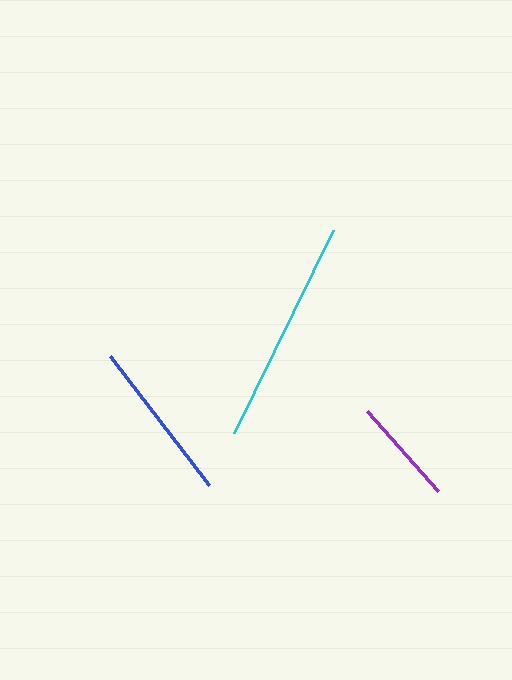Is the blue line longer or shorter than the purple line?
The blue line is longer than the purple line.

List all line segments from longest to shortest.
From longest to shortest: cyan, blue, purple.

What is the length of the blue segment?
The blue segment is approximately 163 pixels long.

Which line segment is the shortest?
The purple line is the shortest at approximately 107 pixels.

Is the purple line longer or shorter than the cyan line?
The cyan line is longer than the purple line.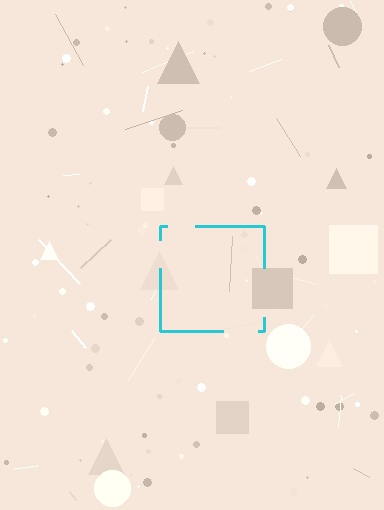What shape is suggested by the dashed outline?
The dashed outline suggests a square.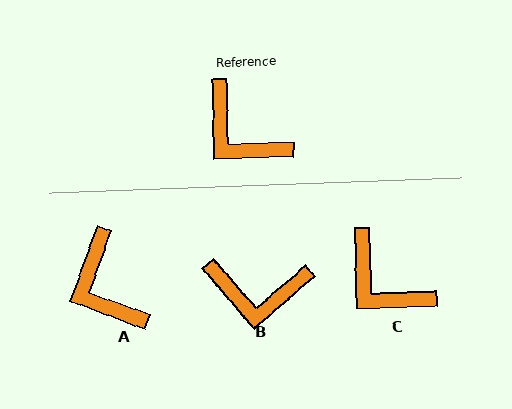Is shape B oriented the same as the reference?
No, it is off by about 39 degrees.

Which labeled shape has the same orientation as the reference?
C.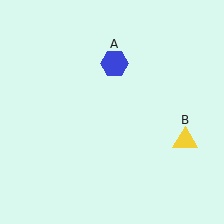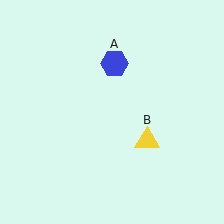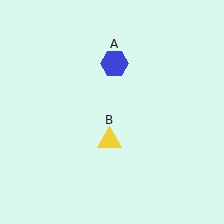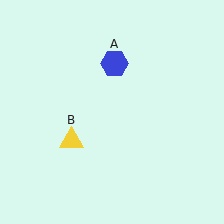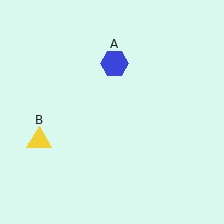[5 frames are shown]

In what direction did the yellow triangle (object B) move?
The yellow triangle (object B) moved left.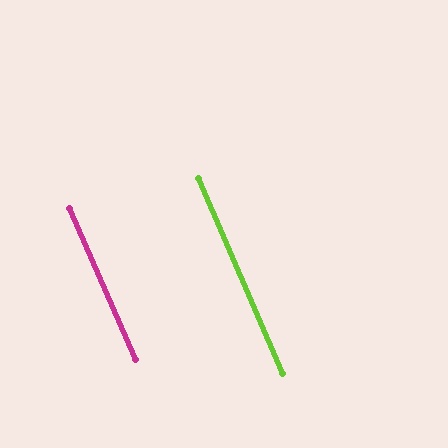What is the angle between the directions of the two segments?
Approximately 0 degrees.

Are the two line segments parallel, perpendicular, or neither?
Parallel — their directions differ by only 0.3°.